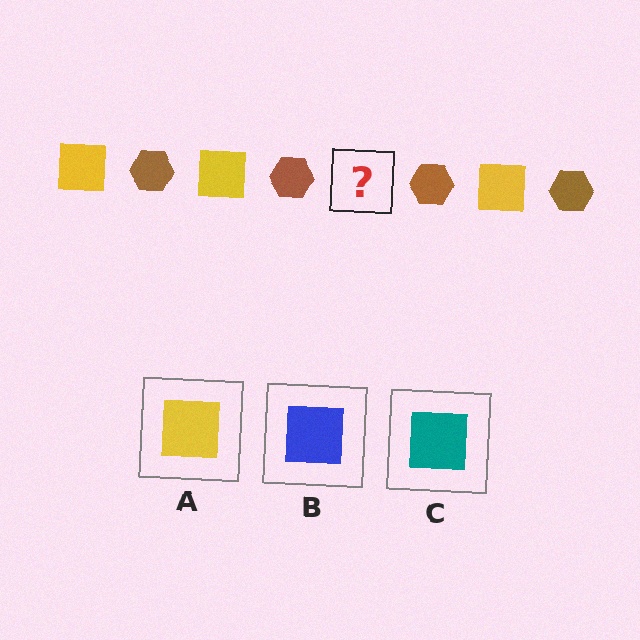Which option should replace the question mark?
Option A.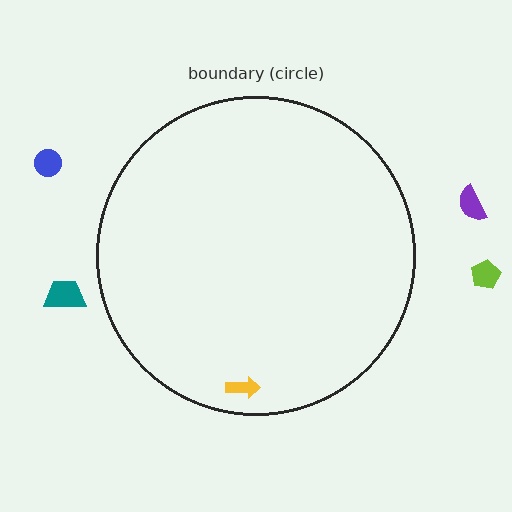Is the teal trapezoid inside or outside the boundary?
Outside.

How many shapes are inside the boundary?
1 inside, 4 outside.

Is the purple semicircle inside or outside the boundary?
Outside.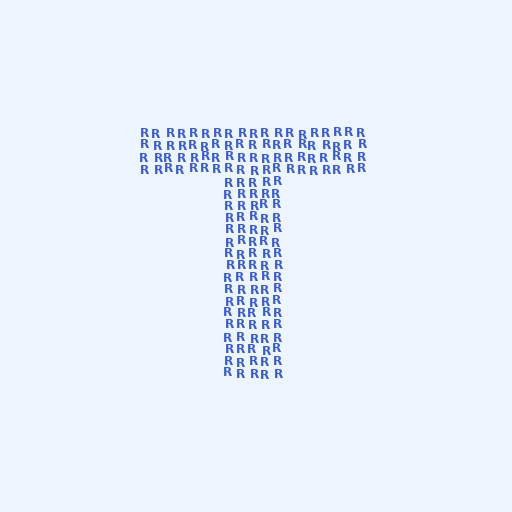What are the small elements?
The small elements are letter R's.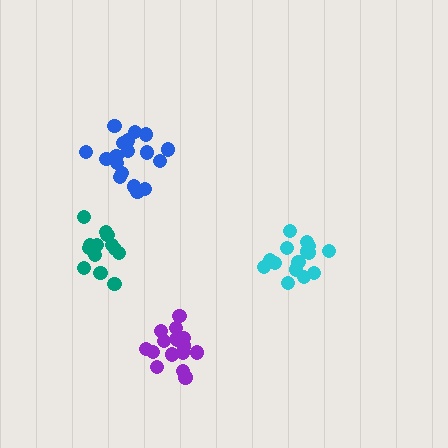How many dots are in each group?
Group 1: 18 dots, Group 2: 18 dots, Group 3: 14 dots, Group 4: 15 dots (65 total).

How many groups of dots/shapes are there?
There are 4 groups.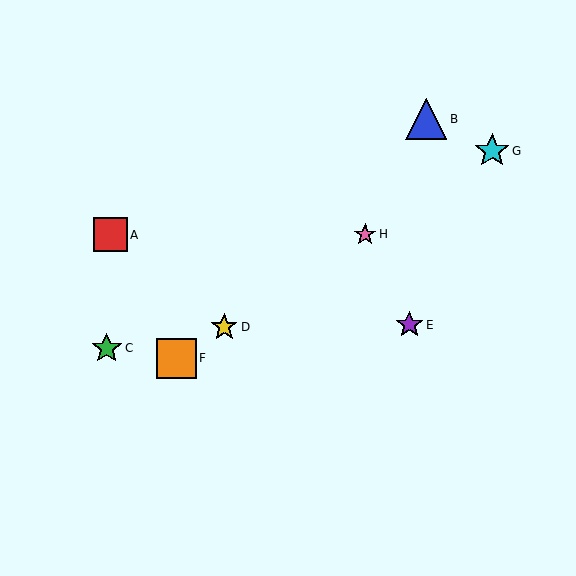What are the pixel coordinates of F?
Object F is at (176, 358).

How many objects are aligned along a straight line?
4 objects (D, F, G, H) are aligned along a straight line.